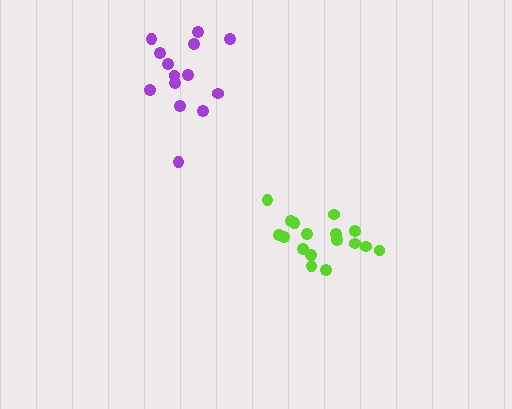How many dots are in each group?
Group 1: 17 dots, Group 2: 14 dots (31 total).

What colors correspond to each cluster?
The clusters are colored: lime, purple.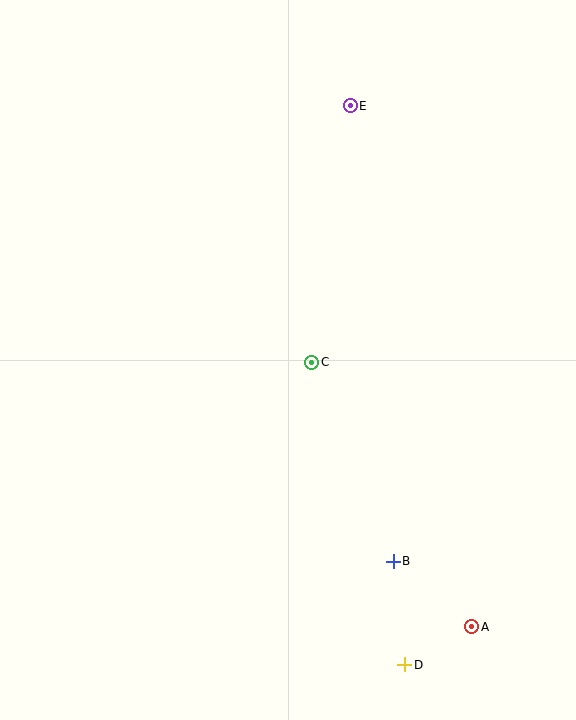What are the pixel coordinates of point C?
Point C is at (312, 362).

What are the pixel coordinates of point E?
Point E is at (350, 106).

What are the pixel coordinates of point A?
Point A is at (472, 627).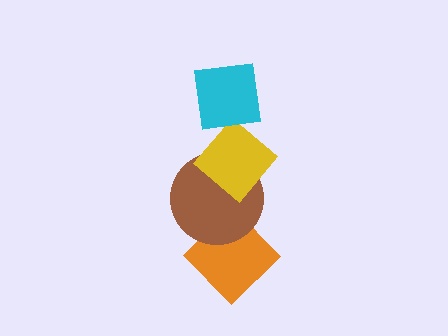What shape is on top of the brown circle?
The yellow diamond is on top of the brown circle.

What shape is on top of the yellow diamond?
The cyan square is on top of the yellow diamond.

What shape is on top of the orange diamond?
The brown circle is on top of the orange diamond.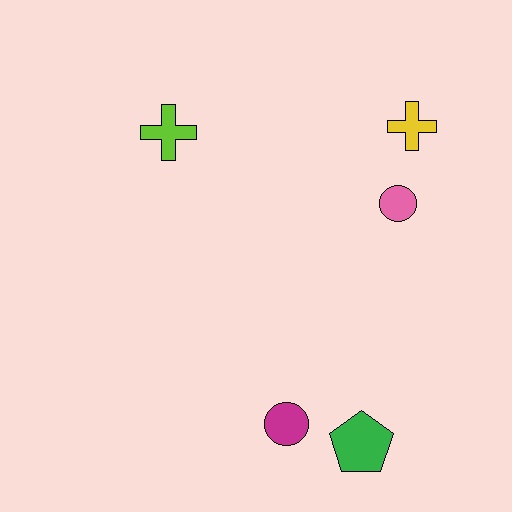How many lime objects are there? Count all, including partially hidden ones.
There is 1 lime object.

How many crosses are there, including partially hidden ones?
There are 2 crosses.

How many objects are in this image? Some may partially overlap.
There are 5 objects.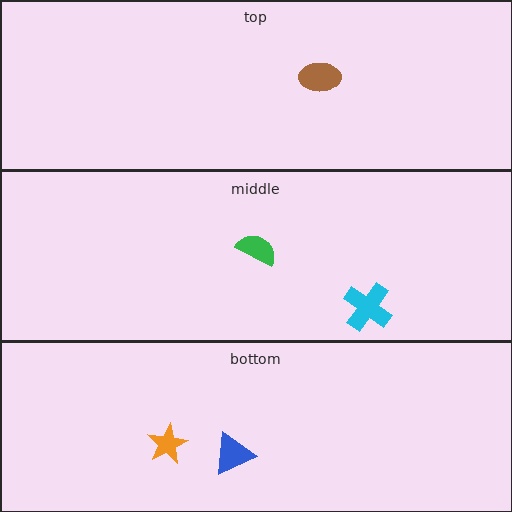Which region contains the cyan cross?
The middle region.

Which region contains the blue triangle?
The bottom region.